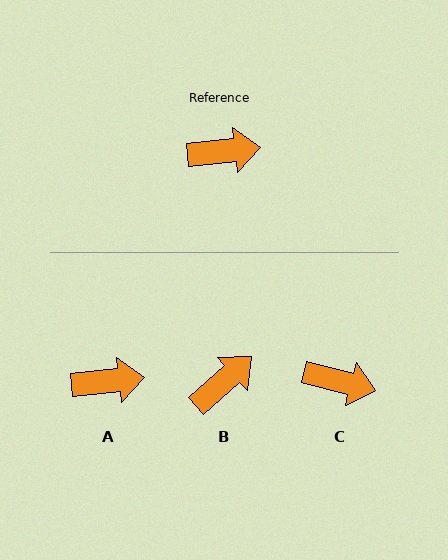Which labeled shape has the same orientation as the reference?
A.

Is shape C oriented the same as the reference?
No, it is off by about 20 degrees.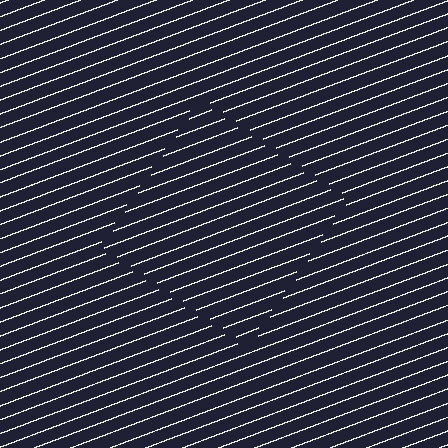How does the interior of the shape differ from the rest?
The interior of the shape contains the same grating, shifted by half a period — the contour is defined by the phase discontinuity where line-ends from the inner and outer gratings abut.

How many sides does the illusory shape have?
4 sides — the line-ends trace a square.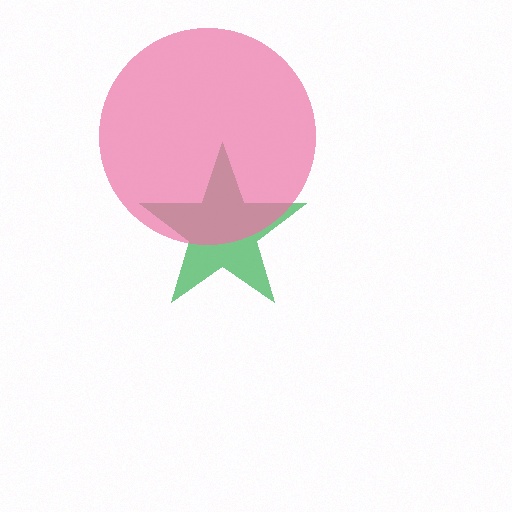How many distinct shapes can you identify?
There are 2 distinct shapes: a green star, a pink circle.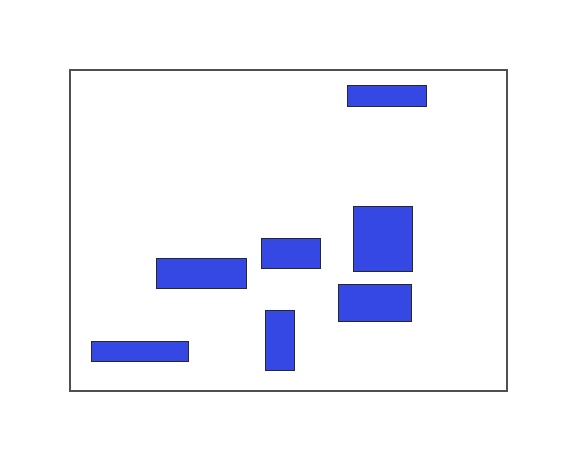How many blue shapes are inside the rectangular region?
7.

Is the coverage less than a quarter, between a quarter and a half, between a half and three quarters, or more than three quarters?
Less than a quarter.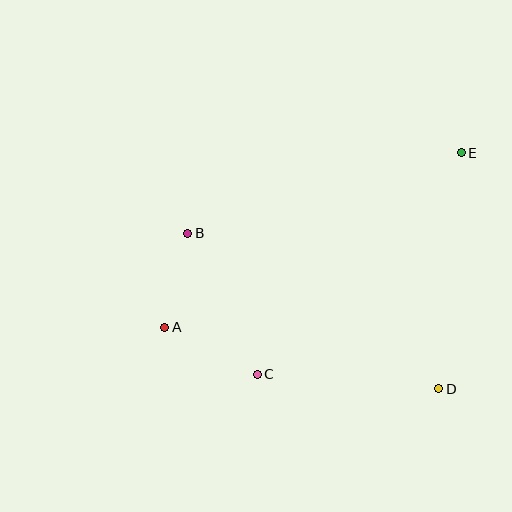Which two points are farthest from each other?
Points A and E are farthest from each other.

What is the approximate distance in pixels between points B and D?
The distance between B and D is approximately 295 pixels.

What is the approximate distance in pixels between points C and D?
The distance between C and D is approximately 182 pixels.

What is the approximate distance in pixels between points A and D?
The distance between A and D is approximately 280 pixels.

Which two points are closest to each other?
Points A and B are closest to each other.